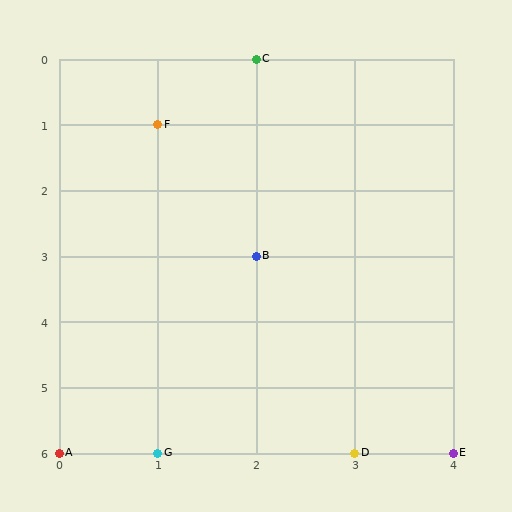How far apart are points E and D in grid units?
Points E and D are 1 column apart.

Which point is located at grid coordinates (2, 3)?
Point B is at (2, 3).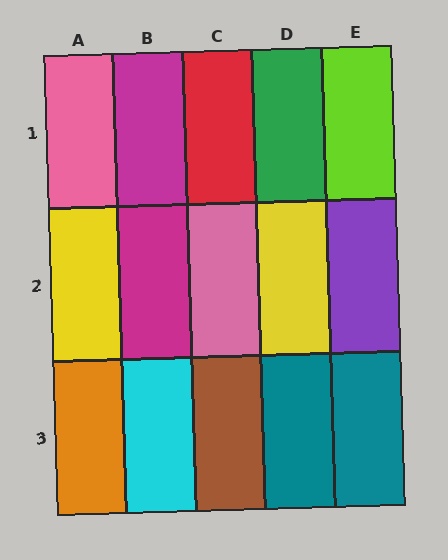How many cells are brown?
1 cell is brown.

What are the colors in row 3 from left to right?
Orange, cyan, brown, teal, teal.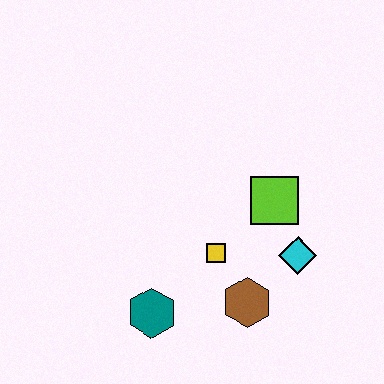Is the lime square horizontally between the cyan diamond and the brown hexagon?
Yes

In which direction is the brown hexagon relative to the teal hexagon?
The brown hexagon is to the right of the teal hexagon.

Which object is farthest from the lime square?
The teal hexagon is farthest from the lime square.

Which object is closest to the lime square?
The cyan diamond is closest to the lime square.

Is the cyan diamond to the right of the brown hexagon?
Yes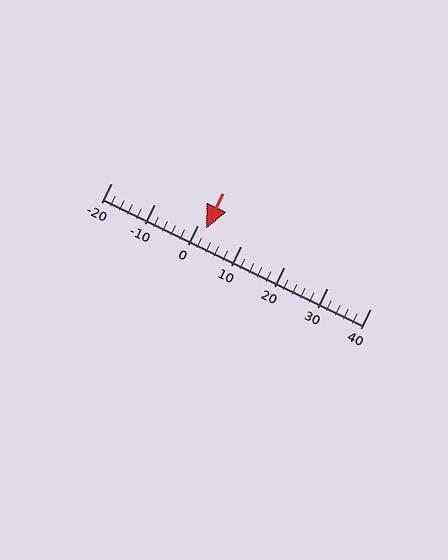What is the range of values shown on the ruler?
The ruler shows values from -20 to 40.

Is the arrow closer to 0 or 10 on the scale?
The arrow is closer to 0.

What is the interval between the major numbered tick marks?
The major tick marks are spaced 10 units apart.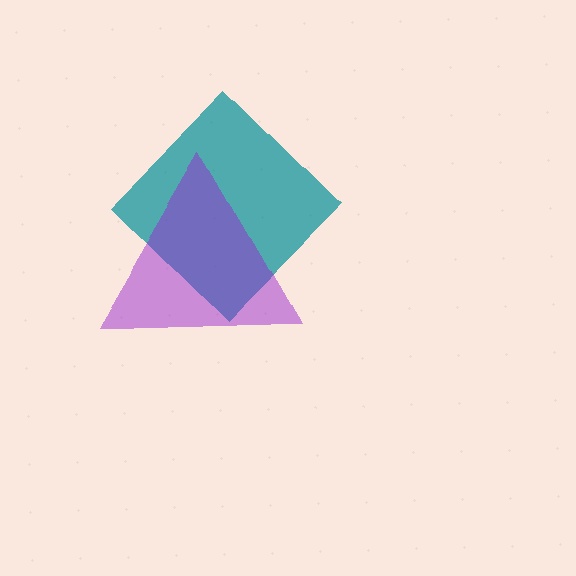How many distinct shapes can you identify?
There are 2 distinct shapes: a teal diamond, a purple triangle.